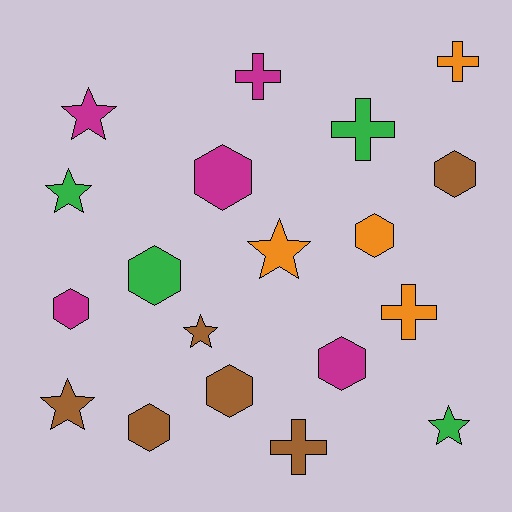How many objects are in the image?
There are 19 objects.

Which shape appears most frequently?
Hexagon, with 8 objects.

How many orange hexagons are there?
There is 1 orange hexagon.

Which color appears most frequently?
Brown, with 6 objects.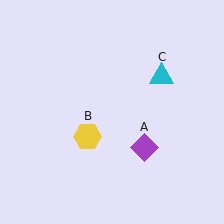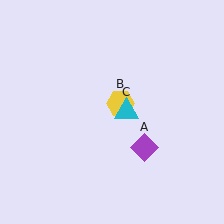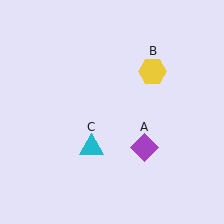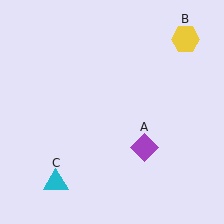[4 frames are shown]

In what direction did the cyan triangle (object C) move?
The cyan triangle (object C) moved down and to the left.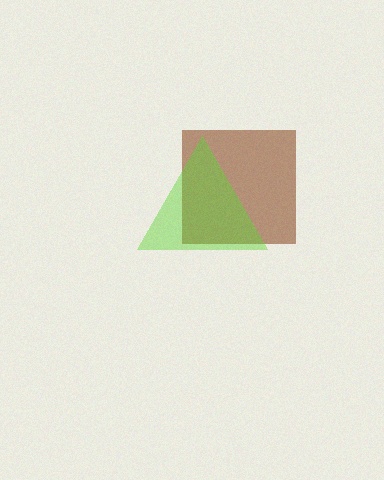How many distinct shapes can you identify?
There are 2 distinct shapes: a brown square, a lime triangle.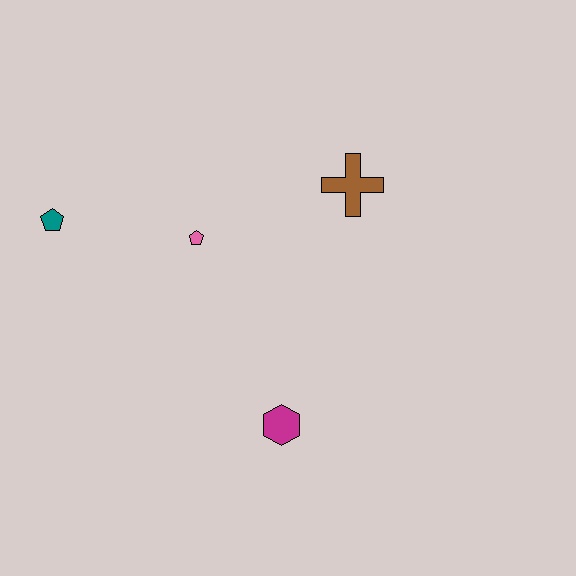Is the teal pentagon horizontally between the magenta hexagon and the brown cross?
No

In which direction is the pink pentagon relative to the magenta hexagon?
The pink pentagon is above the magenta hexagon.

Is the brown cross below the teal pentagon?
No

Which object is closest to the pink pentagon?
The teal pentagon is closest to the pink pentagon.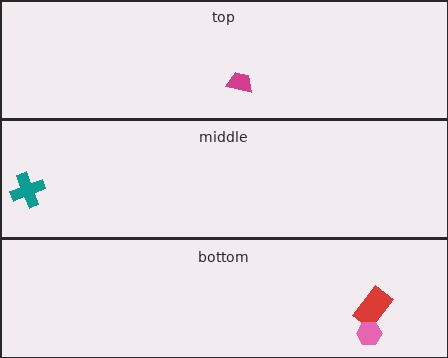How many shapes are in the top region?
1.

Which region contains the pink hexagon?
The bottom region.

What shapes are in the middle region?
The teal cross.